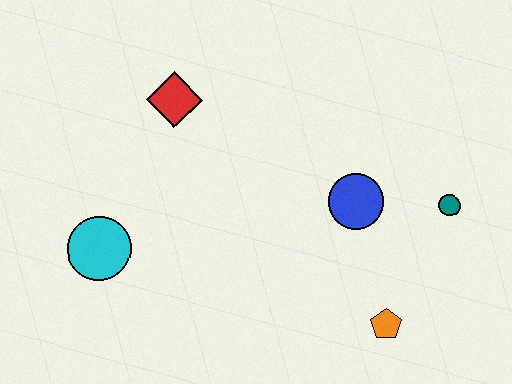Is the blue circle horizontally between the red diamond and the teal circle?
Yes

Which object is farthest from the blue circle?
The cyan circle is farthest from the blue circle.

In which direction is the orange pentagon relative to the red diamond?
The orange pentagon is below the red diamond.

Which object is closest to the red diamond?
The cyan circle is closest to the red diamond.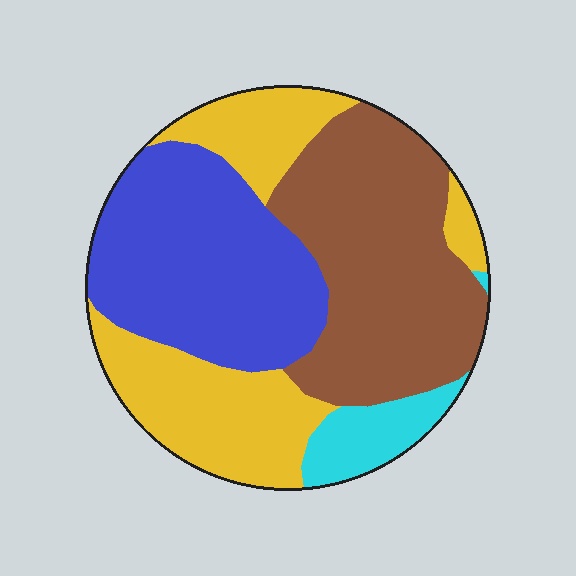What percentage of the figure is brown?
Brown takes up between a quarter and a half of the figure.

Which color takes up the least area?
Cyan, at roughly 5%.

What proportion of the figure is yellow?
Yellow takes up about one quarter (1/4) of the figure.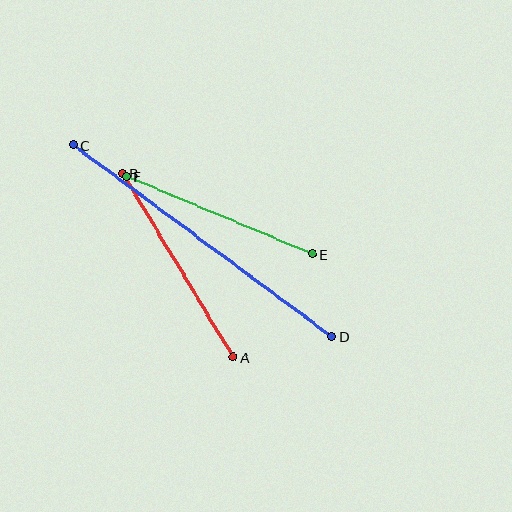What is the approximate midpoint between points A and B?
The midpoint is at approximately (178, 265) pixels.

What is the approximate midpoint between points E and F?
The midpoint is at approximately (219, 215) pixels.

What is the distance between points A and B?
The distance is approximately 215 pixels.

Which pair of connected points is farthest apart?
Points C and D are farthest apart.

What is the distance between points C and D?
The distance is approximately 322 pixels.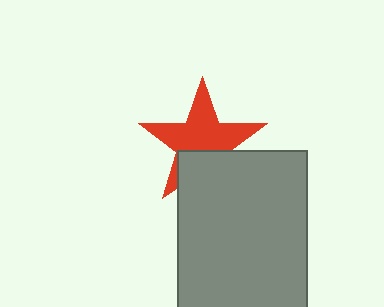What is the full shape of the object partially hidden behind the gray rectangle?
The partially hidden object is a red star.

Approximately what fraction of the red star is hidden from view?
Roughly 34% of the red star is hidden behind the gray rectangle.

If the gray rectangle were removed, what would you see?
You would see the complete red star.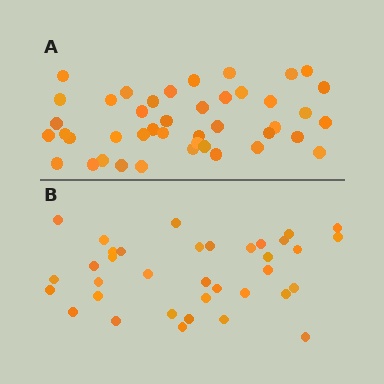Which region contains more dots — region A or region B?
Region A (the top region) has more dots.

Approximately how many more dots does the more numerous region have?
Region A has roughly 8 or so more dots than region B.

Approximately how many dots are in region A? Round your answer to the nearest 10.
About 40 dots. (The exact count is 43, which rounds to 40.)